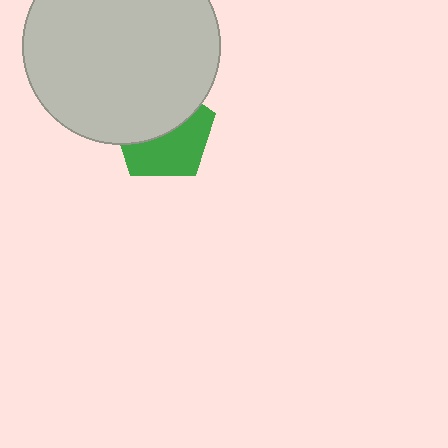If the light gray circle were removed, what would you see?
You would see the complete green pentagon.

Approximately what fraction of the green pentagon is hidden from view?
Roughly 50% of the green pentagon is hidden behind the light gray circle.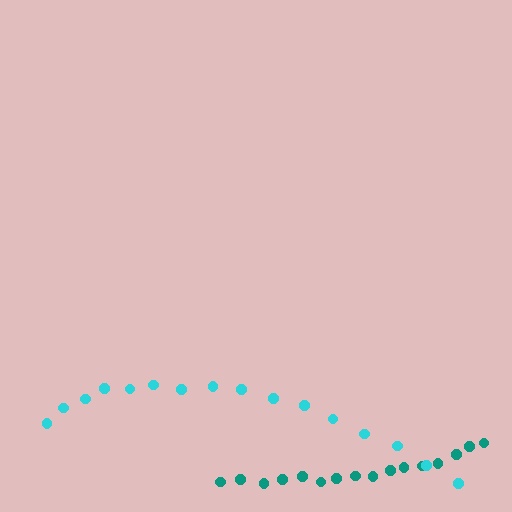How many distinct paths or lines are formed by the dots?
There are 2 distinct paths.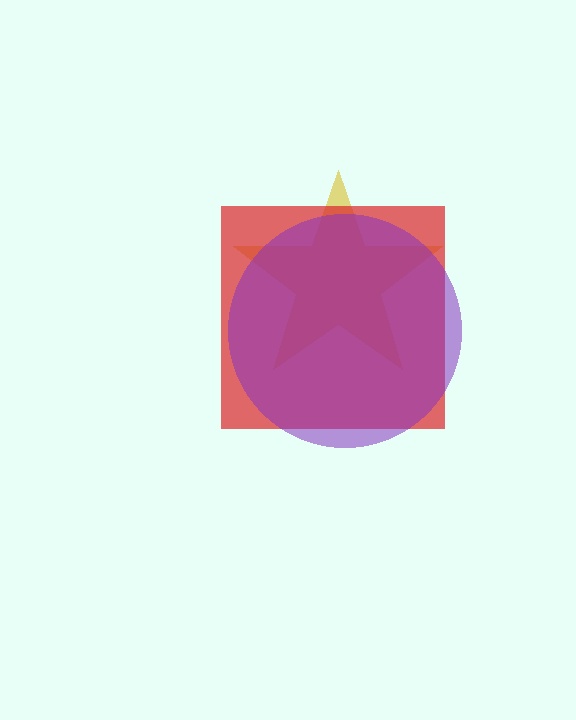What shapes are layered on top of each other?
The layered shapes are: a yellow star, a red square, a purple circle.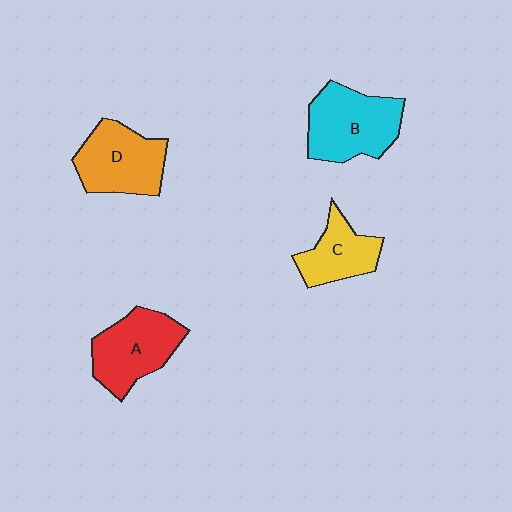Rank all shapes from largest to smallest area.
From largest to smallest: B (cyan), A (red), D (orange), C (yellow).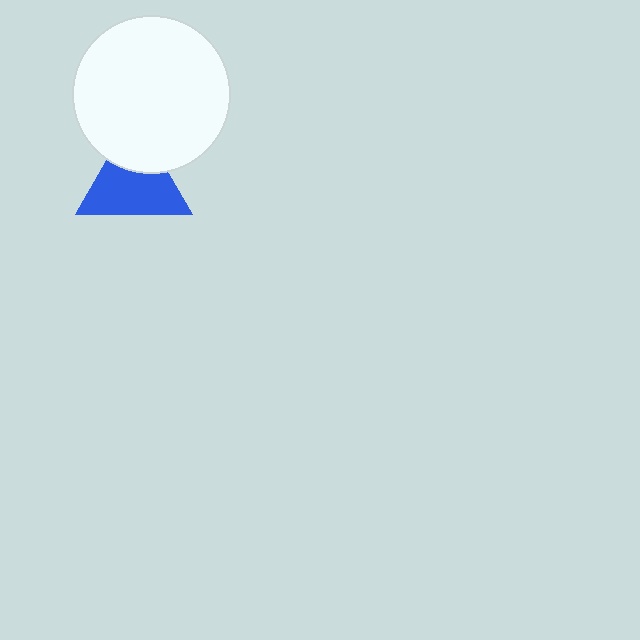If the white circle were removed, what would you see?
You would see the complete blue triangle.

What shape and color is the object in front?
The object in front is a white circle.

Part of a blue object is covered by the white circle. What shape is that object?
It is a triangle.